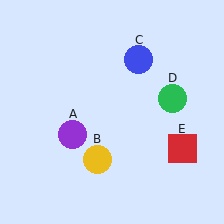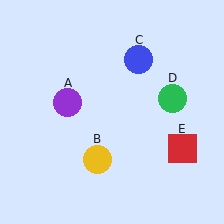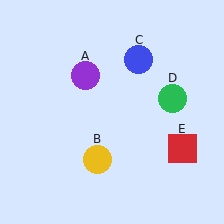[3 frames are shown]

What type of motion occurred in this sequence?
The purple circle (object A) rotated clockwise around the center of the scene.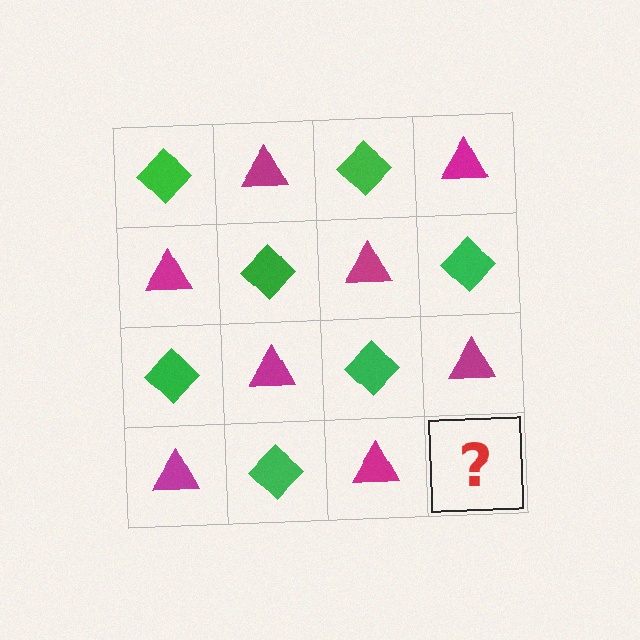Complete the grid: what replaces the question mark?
The question mark should be replaced with a green diamond.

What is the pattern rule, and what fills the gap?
The rule is that it alternates green diamond and magenta triangle in a checkerboard pattern. The gap should be filled with a green diamond.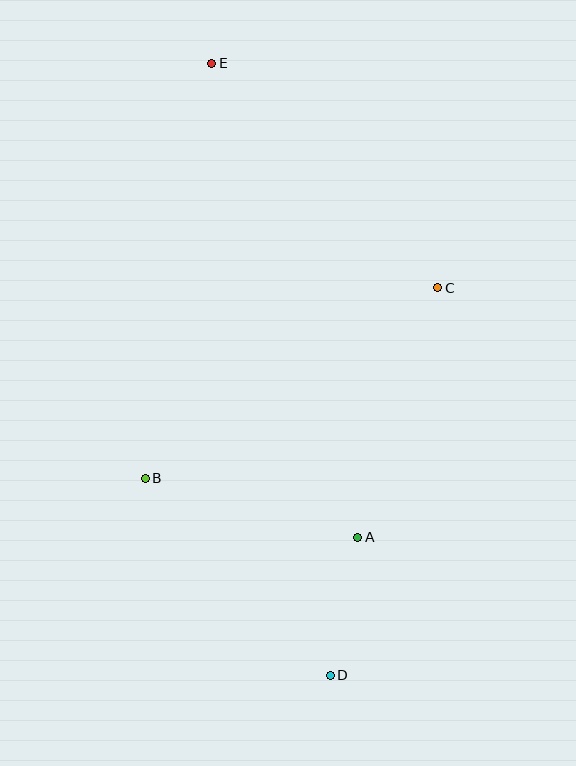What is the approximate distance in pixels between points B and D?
The distance between B and D is approximately 270 pixels.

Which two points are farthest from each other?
Points D and E are farthest from each other.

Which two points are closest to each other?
Points A and D are closest to each other.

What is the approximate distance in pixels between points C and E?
The distance between C and E is approximately 319 pixels.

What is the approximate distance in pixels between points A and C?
The distance between A and C is approximately 262 pixels.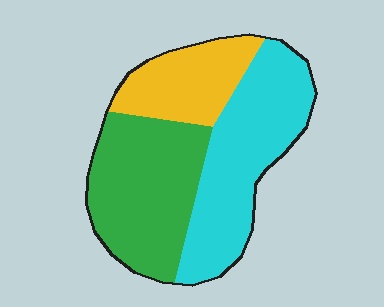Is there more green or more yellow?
Green.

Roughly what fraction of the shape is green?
Green takes up about three eighths (3/8) of the shape.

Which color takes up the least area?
Yellow, at roughly 20%.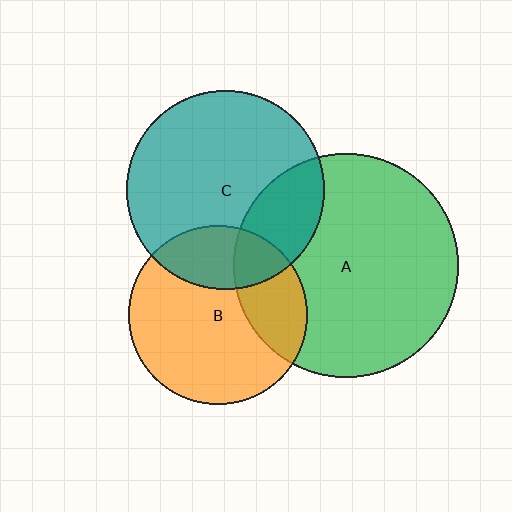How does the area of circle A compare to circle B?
Approximately 1.6 times.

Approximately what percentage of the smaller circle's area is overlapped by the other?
Approximately 25%.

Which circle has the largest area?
Circle A (green).